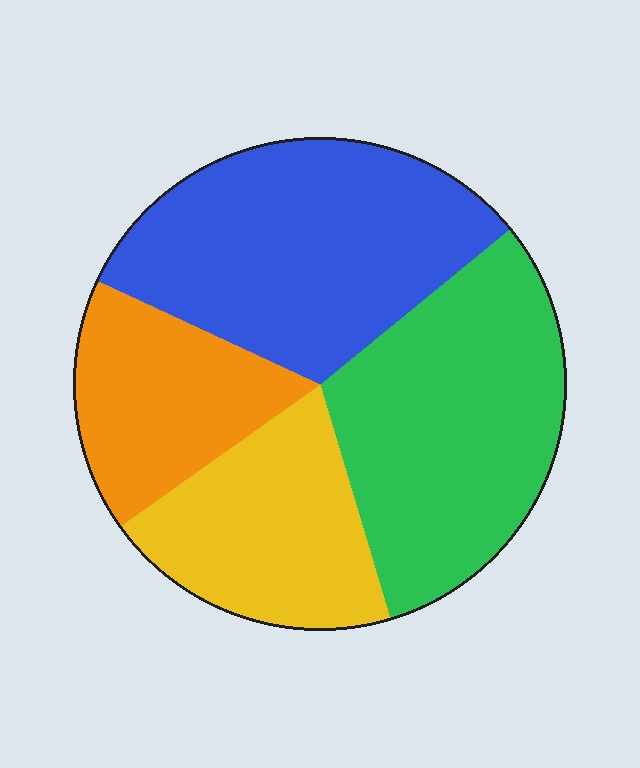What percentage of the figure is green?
Green takes up about one third (1/3) of the figure.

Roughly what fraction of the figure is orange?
Orange covers roughly 15% of the figure.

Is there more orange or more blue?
Blue.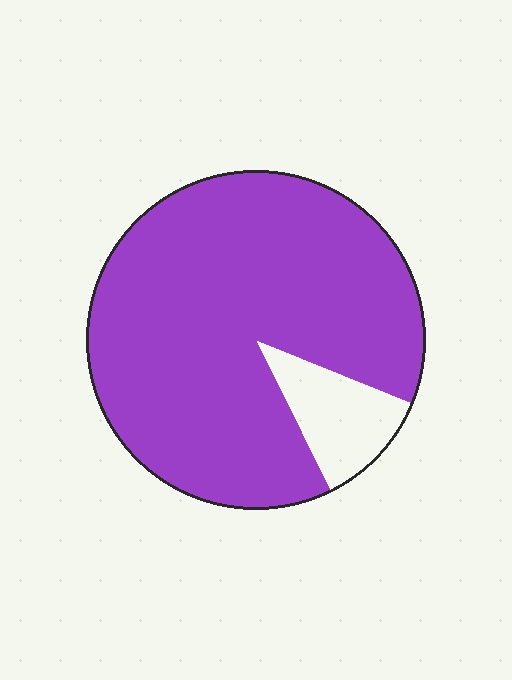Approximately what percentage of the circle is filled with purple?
Approximately 90%.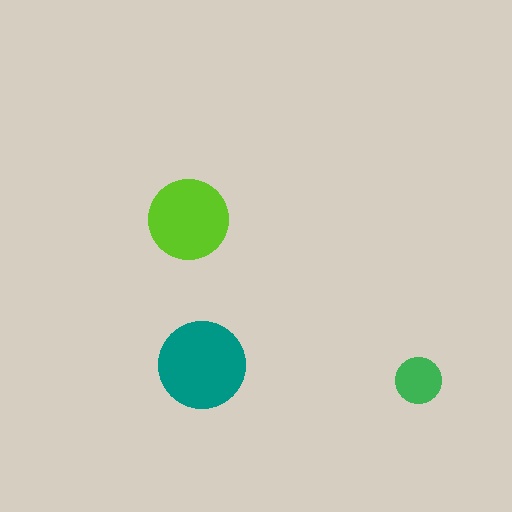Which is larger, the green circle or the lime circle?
The lime one.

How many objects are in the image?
There are 3 objects in the image.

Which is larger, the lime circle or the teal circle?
The teal one.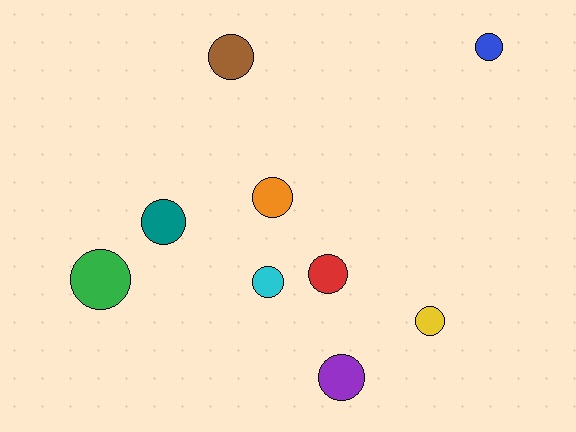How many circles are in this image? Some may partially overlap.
There are 9 circles.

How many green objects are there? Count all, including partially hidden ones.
There is 1 green object.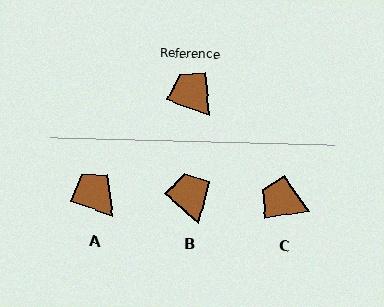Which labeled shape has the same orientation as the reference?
A.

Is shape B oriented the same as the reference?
No, it is off by about 21 degrees.